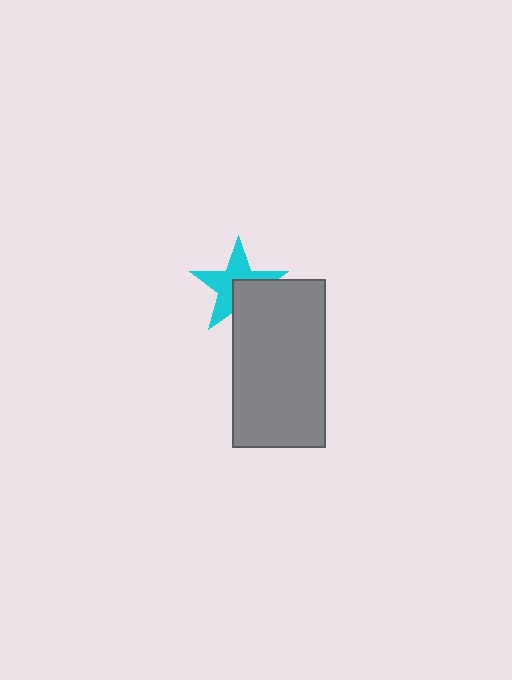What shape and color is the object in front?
The object in front is a gray rectangle.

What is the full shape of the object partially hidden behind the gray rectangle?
The partially hidden object is a cyan star.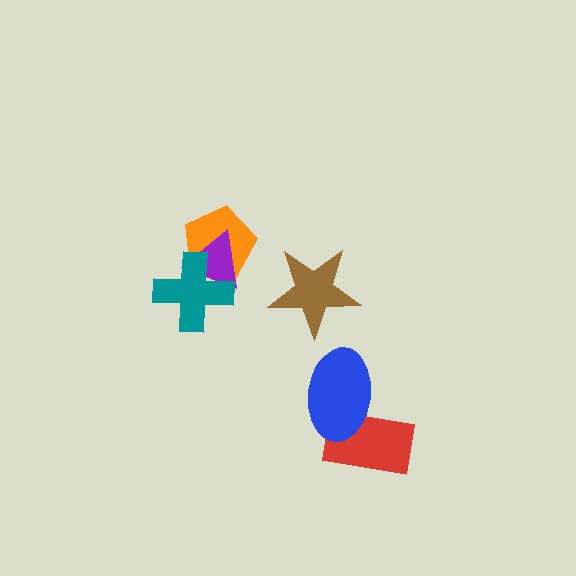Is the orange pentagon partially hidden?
Yes, it is partially covered by another shape.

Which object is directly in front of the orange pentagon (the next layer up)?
The purple triangle is directly in front of the orange pentagon.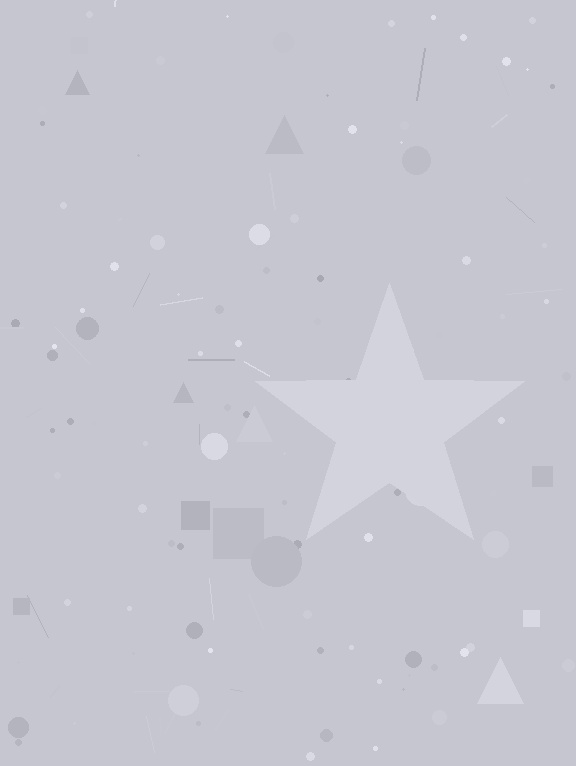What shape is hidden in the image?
A star is hidden in the image.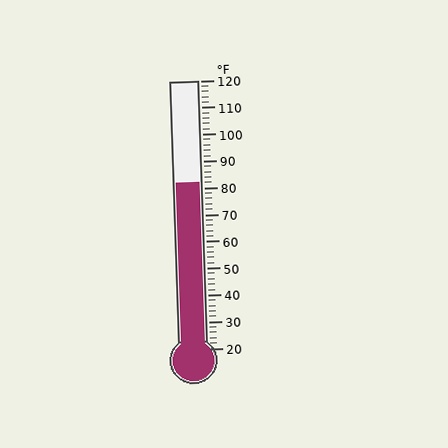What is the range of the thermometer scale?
The thermometer scale ranges from 20°F to 120°F.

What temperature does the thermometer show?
The thermometer shows approximately 82°F.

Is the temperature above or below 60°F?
The temperature is above 60°F.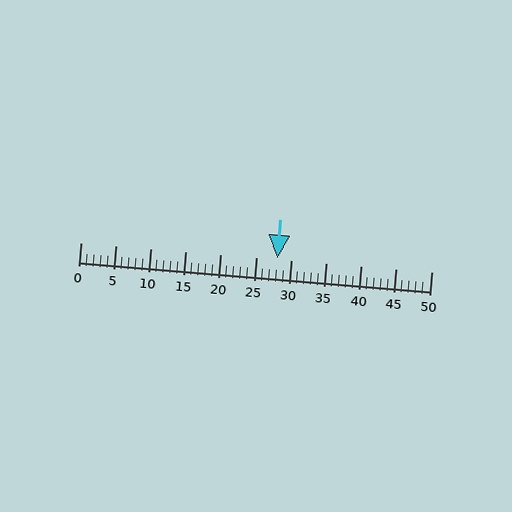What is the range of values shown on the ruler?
The ruler shows values from 0 to 50.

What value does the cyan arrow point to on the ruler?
The cyan arrow points to approximately 28.